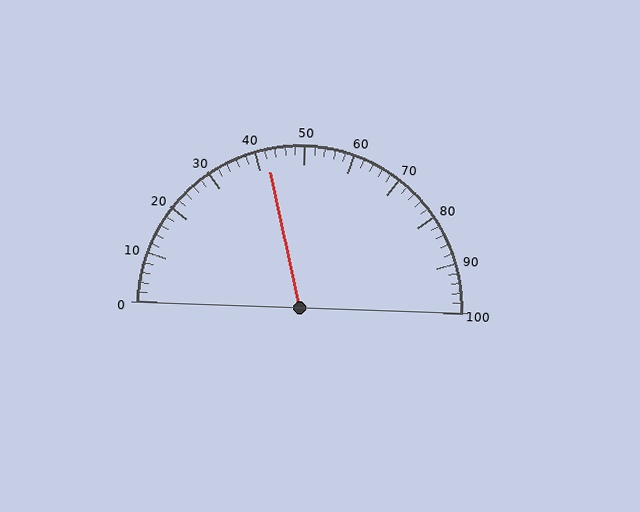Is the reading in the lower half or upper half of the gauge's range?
The reading is in the lower half of the range (0 to 100).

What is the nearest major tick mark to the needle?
The nearest major tick mark is 40.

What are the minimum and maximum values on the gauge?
The gauge ranges from 0 to 100.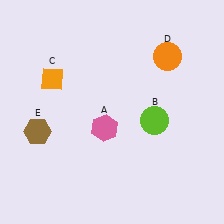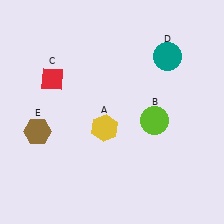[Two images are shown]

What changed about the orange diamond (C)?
In Image 1, C is orange. In Image 2, it changed to red.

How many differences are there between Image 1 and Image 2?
There are 3 differences between the two images.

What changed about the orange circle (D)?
In Image 1, D is orange. In Image 2, it changed to teal.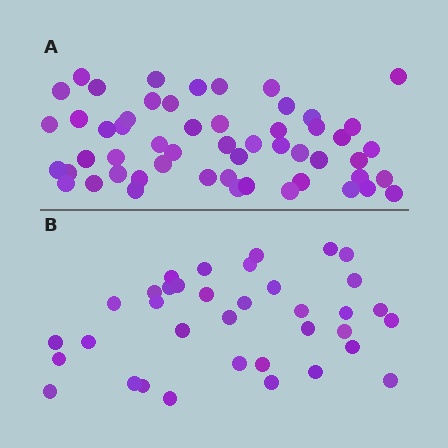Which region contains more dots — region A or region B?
Region A (the top region) has more dots.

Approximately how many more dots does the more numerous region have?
Region A has approximately 20 more dots than region B.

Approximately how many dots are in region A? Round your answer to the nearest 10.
About 50 dots. (The exact count is 54, which rounds to 50.)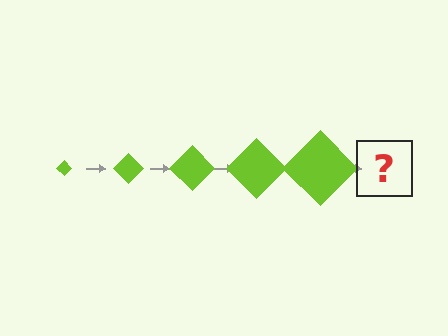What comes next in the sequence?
The next element should be a lime diamond, larger than the previous one.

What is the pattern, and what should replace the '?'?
The pattern is that the diamond gets progressively larger each step. The '?' should be a lime diamond, larger than the previous one.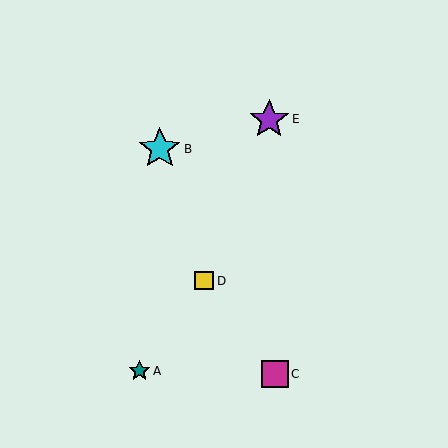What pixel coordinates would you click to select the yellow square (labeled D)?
Click at (204, 281) to select the yellow square D.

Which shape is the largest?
The cyan star (labeled B) is the largest.